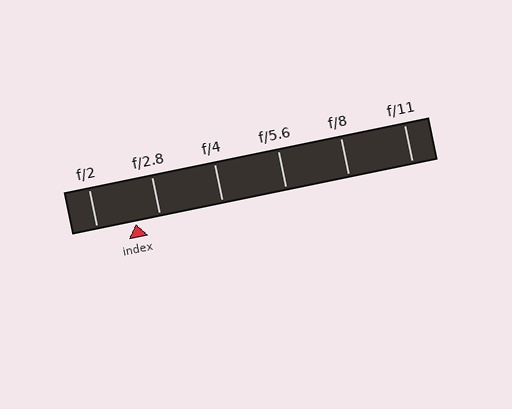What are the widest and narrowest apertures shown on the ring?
The widest aperture shown is f/2 and the narrowest is f/11.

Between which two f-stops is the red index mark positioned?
The index mark is between f/2 and f/2.8.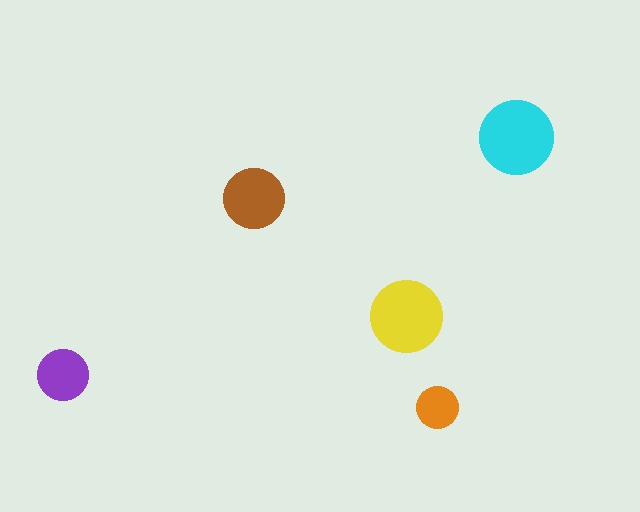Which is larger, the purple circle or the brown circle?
The brown one.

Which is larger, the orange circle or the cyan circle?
The cyan one.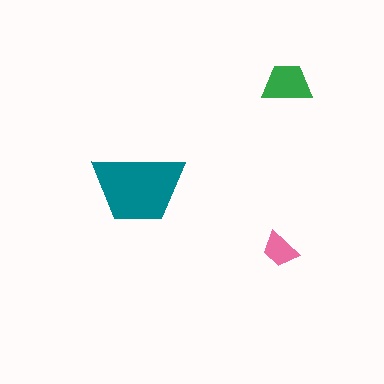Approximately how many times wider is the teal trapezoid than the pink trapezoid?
About 2.5 times wider.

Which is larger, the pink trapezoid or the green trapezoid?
The green one.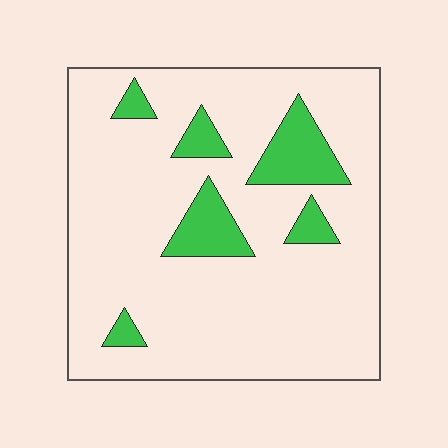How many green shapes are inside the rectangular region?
6.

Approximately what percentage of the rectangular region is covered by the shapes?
Approximately 15%.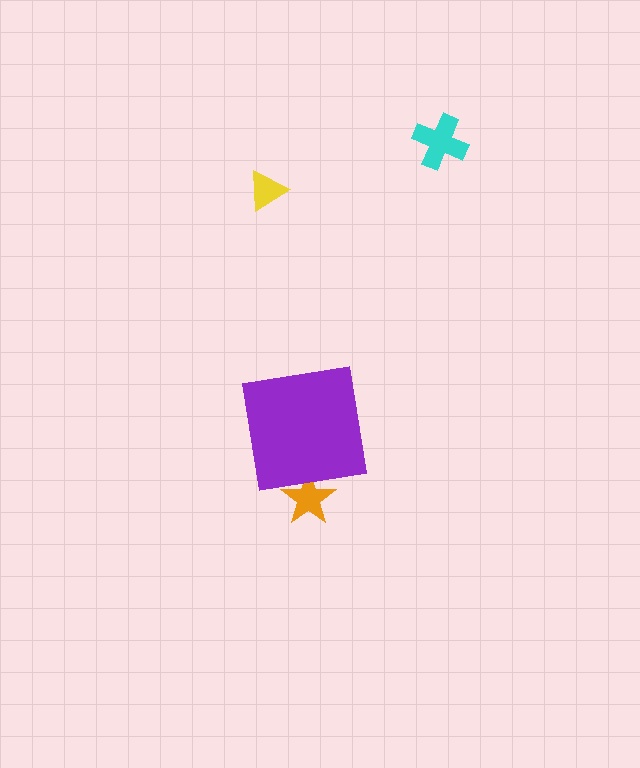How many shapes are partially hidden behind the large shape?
1 shape is partially hidden.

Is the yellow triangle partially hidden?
No, the yellow triangle is fully visible.